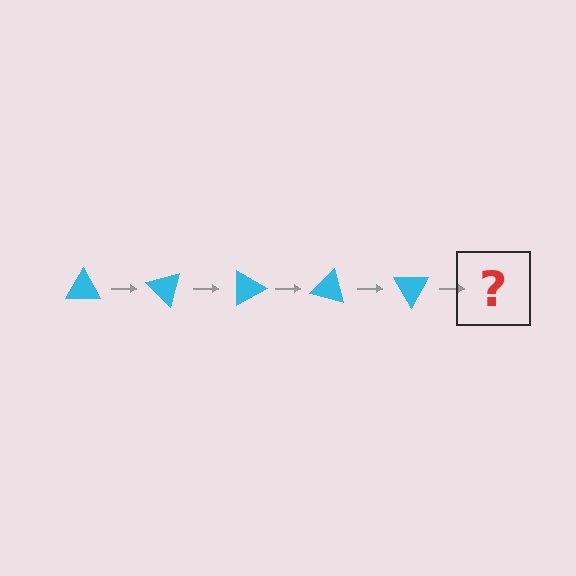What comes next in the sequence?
The next element should be a cyan triangle rotated 225 degrees.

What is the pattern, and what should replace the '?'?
The pattern is that the triangle rotates 45 degrees each step. The '?' should be a cyan triangle rotated 225 degrees.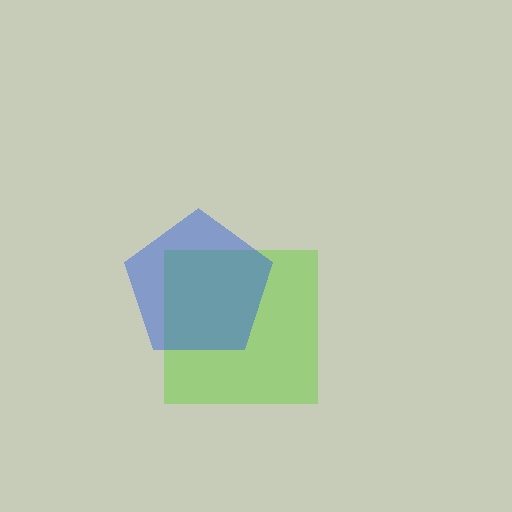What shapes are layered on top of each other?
The layered shapes are: a lime square, a blue pentagon.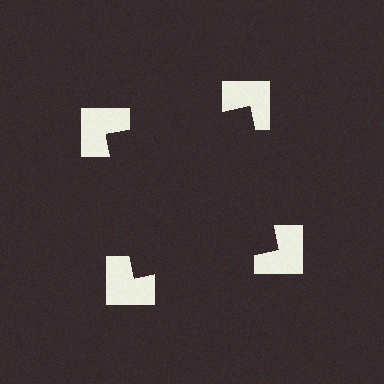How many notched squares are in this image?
There are 4 — one at each vertex of the illusory square.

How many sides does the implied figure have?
4 sides.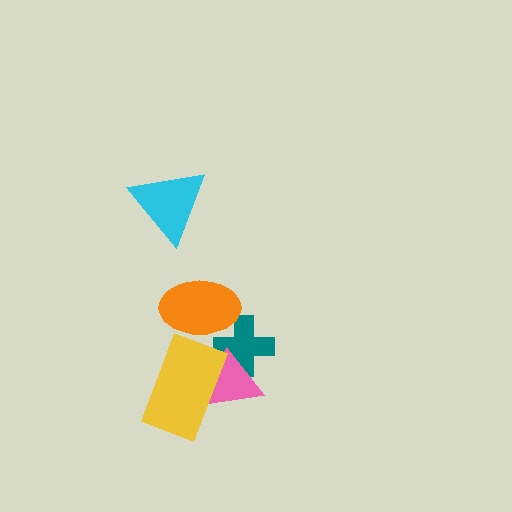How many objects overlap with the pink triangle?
2 objects overlap with the pink triangle.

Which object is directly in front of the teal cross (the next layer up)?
The pink triangle is directly in front of the teal cross.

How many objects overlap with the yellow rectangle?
1 object overlaps with the yellow rectangle.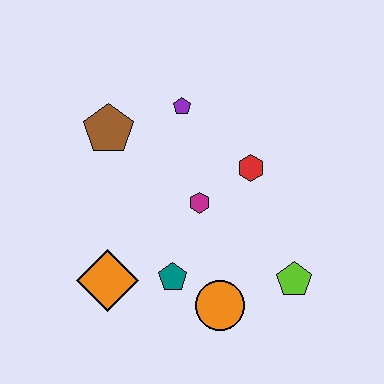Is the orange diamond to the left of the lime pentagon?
Yes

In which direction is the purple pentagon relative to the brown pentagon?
The purple pentagon is to the right of the brown pentagon.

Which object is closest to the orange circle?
The teal pentagon is closest to the orange circle.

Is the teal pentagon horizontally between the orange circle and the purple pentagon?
No